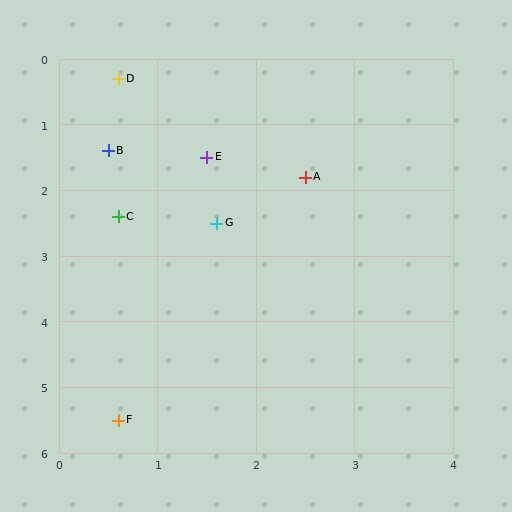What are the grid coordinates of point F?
Point F is at approximately (0.6, 5.5).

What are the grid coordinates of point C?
Point C is at approximately (0.6, 2.4).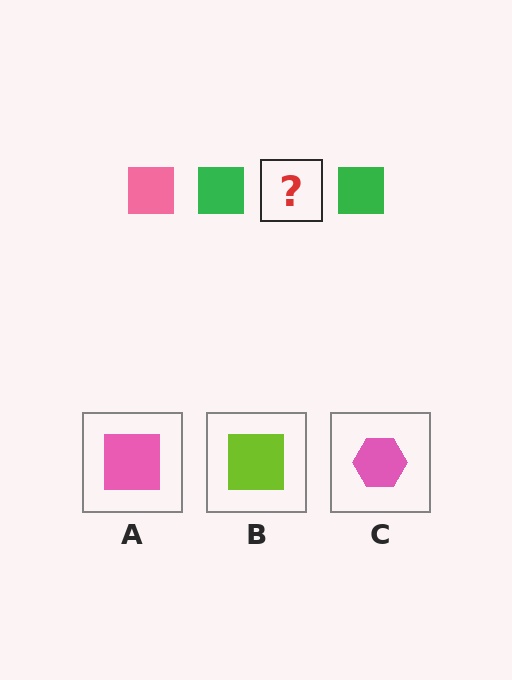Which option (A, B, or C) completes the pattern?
A.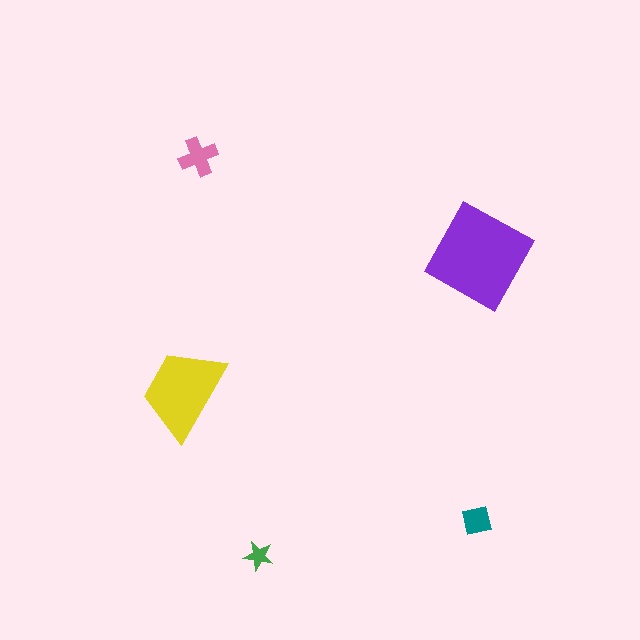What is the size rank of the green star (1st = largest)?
5th.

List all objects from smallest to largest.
The green star, the teal square, the pink cross, the yellow trapezoid, the purple square.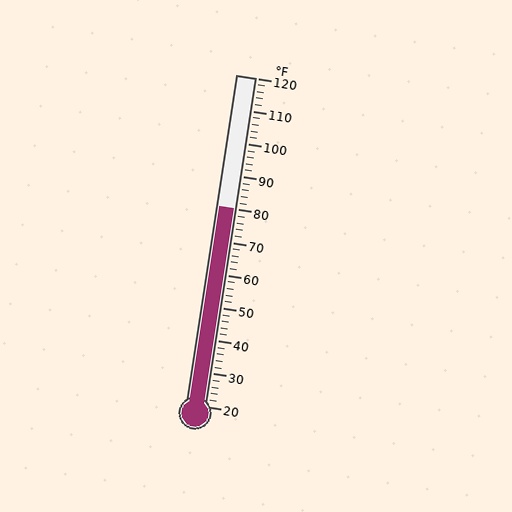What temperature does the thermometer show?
The thermometer shows approximately 80°F.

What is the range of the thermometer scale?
The thermometer scale ranges from 20°F to 120°F.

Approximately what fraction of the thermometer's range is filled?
The thermometer is filled to approximately 60% of its range.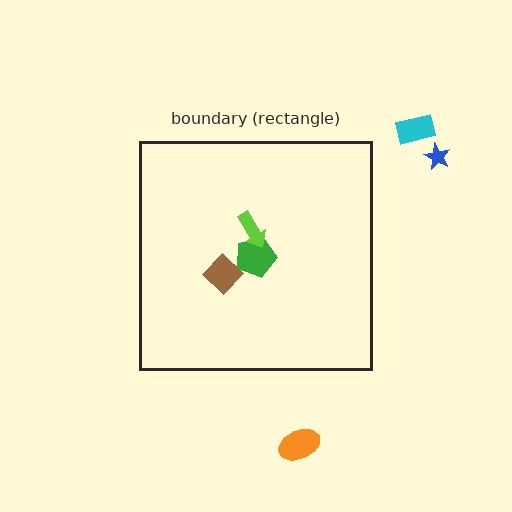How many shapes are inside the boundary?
3 inside, 3 outside.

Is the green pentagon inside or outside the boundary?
Inside.